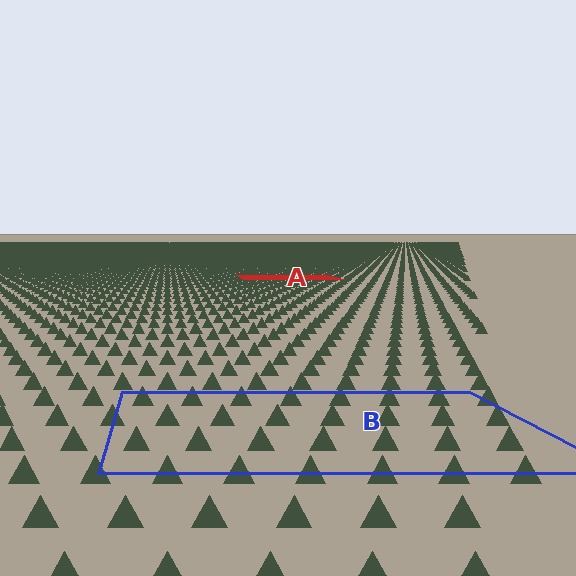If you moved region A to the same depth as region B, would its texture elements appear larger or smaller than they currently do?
They would appear larger. At a closer depth, the same texture elements are projected at a bigger on-screen size.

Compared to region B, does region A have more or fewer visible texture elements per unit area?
Region A has more texture elements per unit area — they are packed more densely because it is farther away.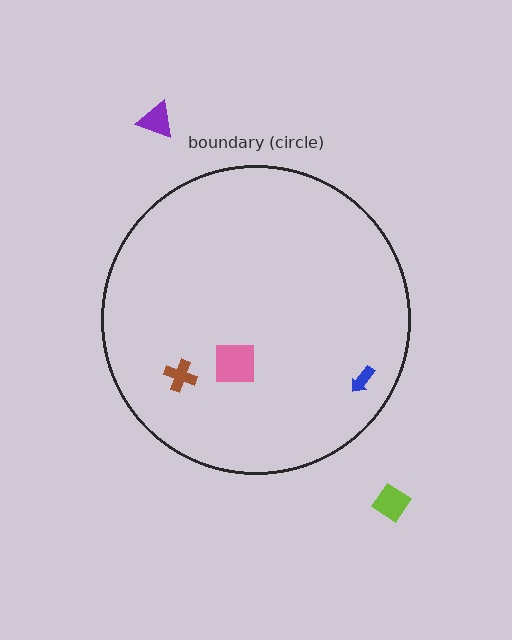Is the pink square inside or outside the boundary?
Inside.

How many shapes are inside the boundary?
3 inside, 2 outside.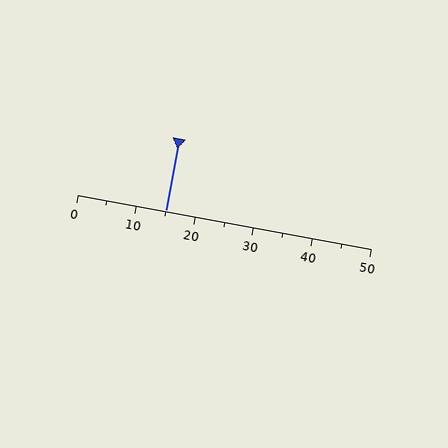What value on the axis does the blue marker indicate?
The marker indicates approximately 15.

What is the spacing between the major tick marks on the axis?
The major ticks are spaced 10 apart.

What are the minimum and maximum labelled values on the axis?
The axis runs from 0 to 50.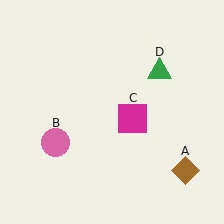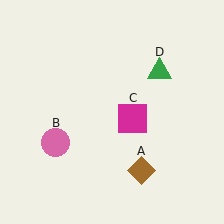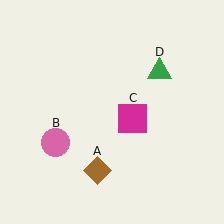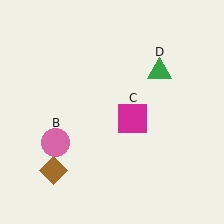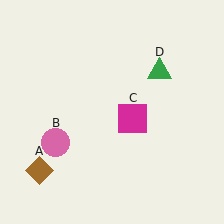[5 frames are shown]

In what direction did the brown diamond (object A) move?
The brown diamond (object A) moved left.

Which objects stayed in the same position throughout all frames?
Pink circle (object B) and magenta square (object C) and green triangle (object D) remained stationary.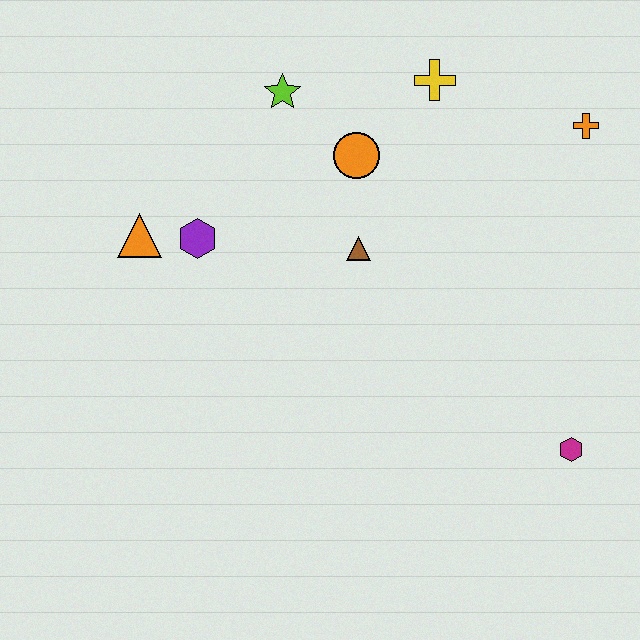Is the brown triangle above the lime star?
No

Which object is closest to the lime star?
The orange circle is closest to the lime star.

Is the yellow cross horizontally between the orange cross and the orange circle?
Yes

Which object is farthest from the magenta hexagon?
The orange triangle is farthest from the magenta hexagon.